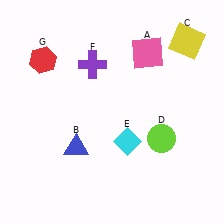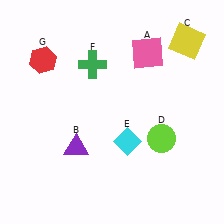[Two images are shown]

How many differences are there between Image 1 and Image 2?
There are 2 differences between the two images.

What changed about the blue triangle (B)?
In Image 1, B is blue. In Image 2, it changed to purple.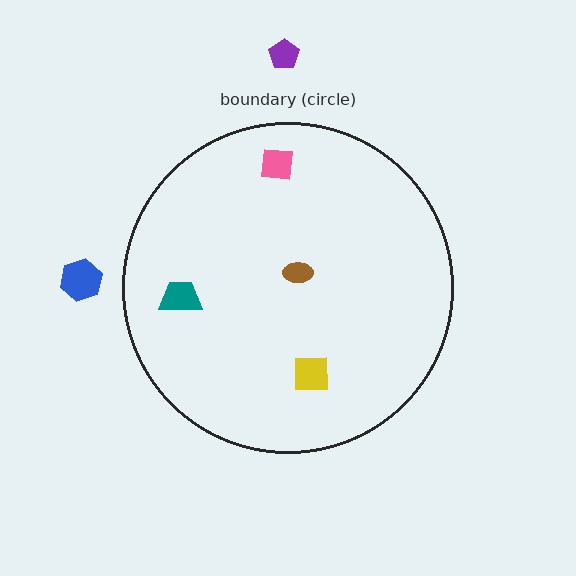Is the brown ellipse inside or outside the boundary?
Inside.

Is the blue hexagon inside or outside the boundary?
Outside.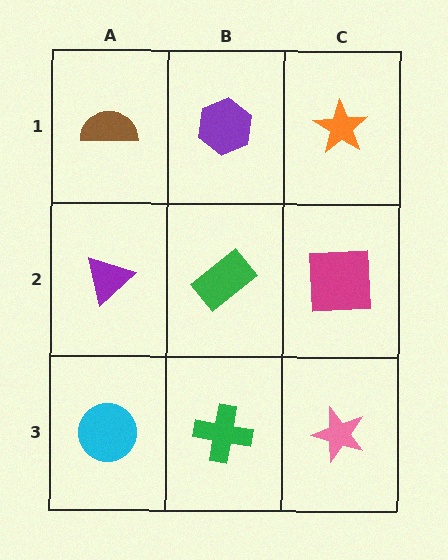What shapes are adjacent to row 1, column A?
A purple triangle (row 2, column A), a purple hexagon (row 1, column B).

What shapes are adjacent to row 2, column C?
An orange star (row 1, column C), a pink star (row 3, column C), a green rectangle (row 2, column B).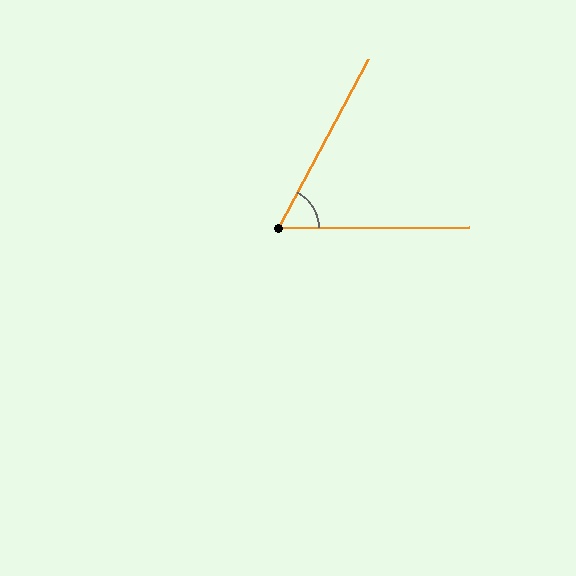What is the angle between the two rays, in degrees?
Approximately 62 degrees.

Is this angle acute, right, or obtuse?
It is acute.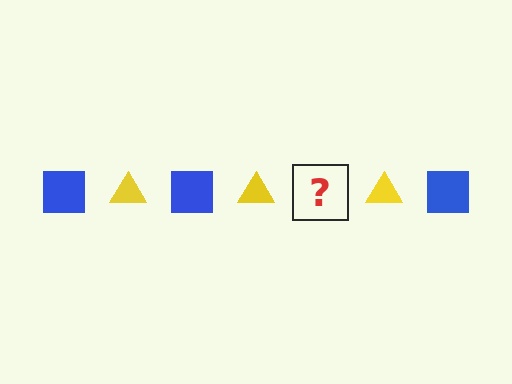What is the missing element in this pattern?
The missing element is a blue square.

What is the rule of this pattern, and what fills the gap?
The rule is that the pattern alternates between blue square and yellow triangle. The gap should be filled with a blue square.